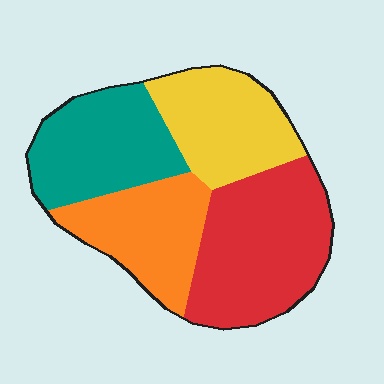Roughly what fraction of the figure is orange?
Orange covers 21% of the figure.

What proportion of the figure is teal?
Teal covers about 25% of the figure.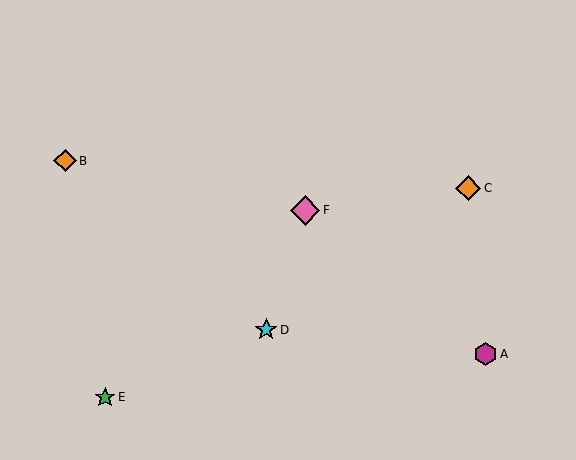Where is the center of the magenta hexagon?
The center of the magenta hexagon is at (486, 354).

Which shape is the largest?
The pink diamond (labeled F) is the largest.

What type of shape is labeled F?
Shape F is a pink diamond.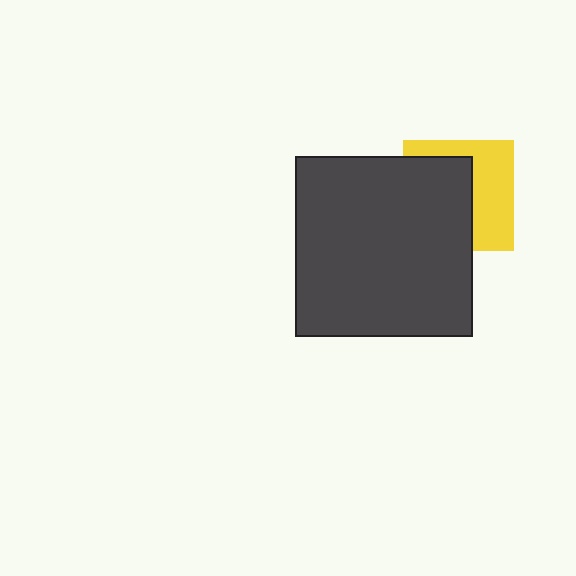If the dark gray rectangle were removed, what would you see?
You would see the complete yellow square.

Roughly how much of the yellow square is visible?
About half of it is visible (roughly 45%).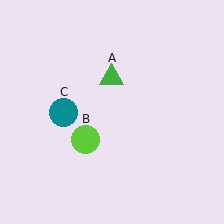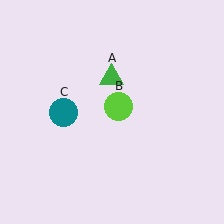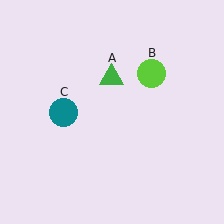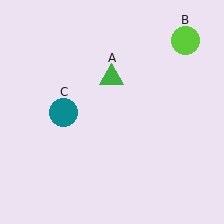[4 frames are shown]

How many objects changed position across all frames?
1 object changed position: lime circle (object B).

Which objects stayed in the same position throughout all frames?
Green triangle (object A) and teal circle (object C) remained stationary.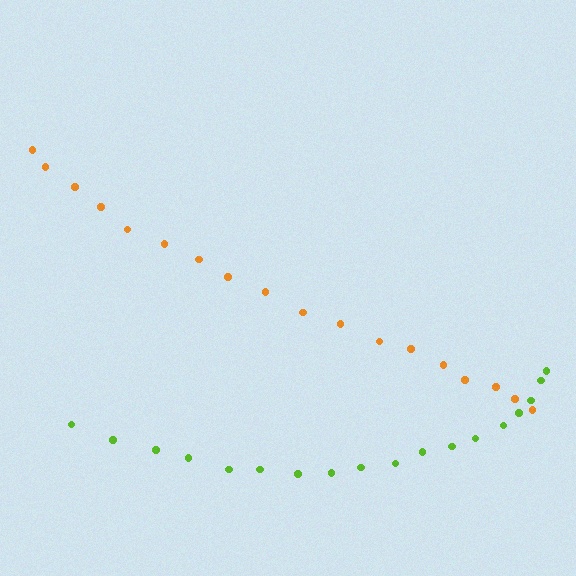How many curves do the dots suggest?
There are 2 distinct paths.